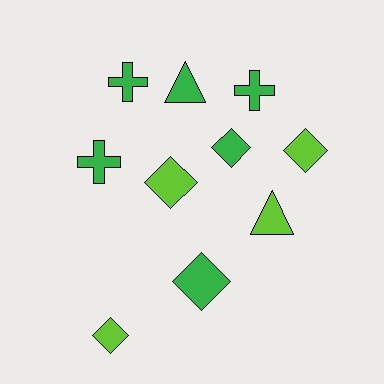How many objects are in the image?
There are 10 objects.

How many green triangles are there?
There is 1 green triangle.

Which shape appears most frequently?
Diamond, with 5 objects.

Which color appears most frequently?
Green, with 6 objects.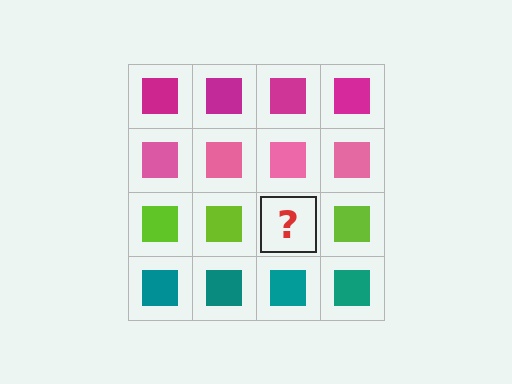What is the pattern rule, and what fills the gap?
The rule is that each row has a consistent color. The gap should be filled with a lime square.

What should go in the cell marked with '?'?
The missing cell should contain a lime square.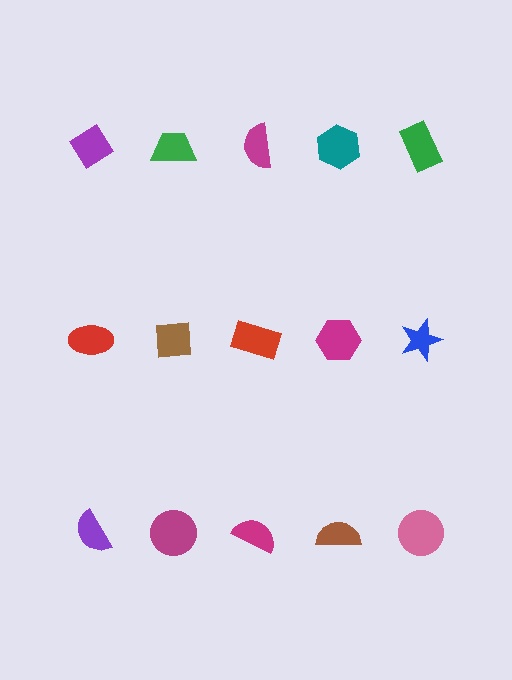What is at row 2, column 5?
A blue star.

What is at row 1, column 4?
A teal hexagon.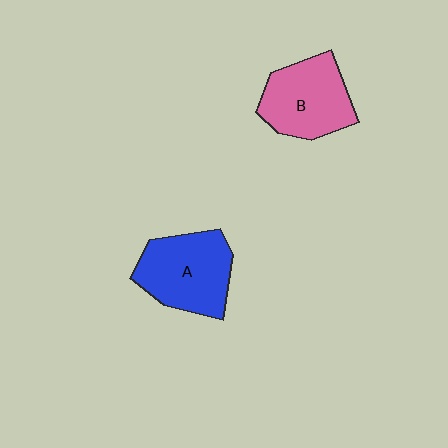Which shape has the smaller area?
Shape B (pink).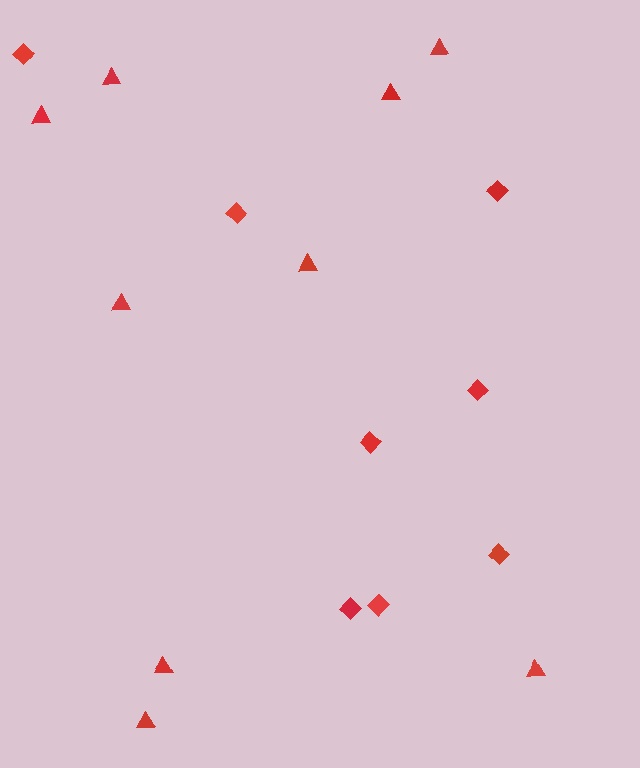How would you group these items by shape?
There are 2 groups: one group of triangles (9) and one group of diamonds (8).